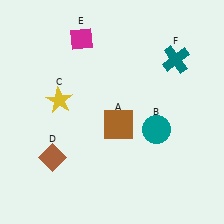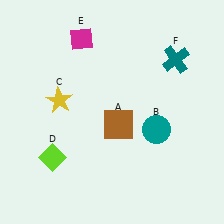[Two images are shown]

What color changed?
The diamond (D) changed from brown in Image 1 to lime in Image 2.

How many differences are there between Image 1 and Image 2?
There is 1 difference between the two images.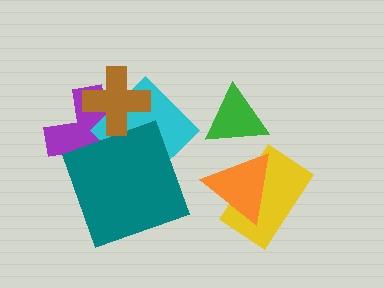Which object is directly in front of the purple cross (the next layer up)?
The cyan diamond is directly in front of the purple cross.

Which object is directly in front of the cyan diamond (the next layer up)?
The teal square is directly in front of the cyan diamond.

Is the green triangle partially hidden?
No, no other shape covers it.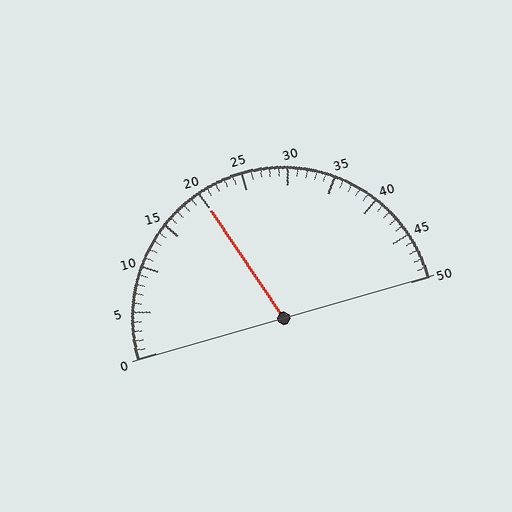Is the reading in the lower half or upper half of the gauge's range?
The reading is in the lower half of the range (0 to 50).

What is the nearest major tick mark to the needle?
The nearest major tick mark is 20.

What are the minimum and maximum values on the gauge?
The gauge ranges from 0 to 50.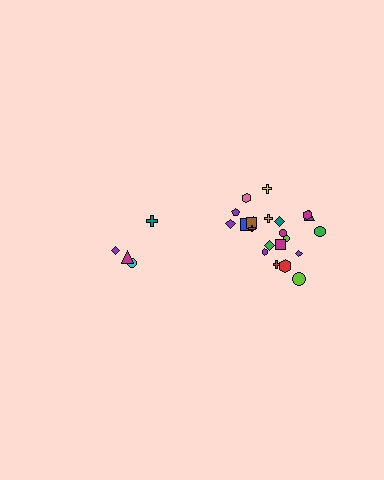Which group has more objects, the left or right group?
The right group.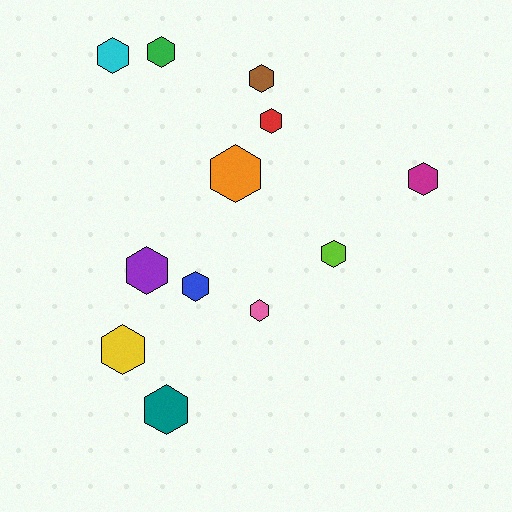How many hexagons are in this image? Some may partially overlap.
There are 12 hexagons.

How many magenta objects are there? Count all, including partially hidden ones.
There is 1 magenta object.